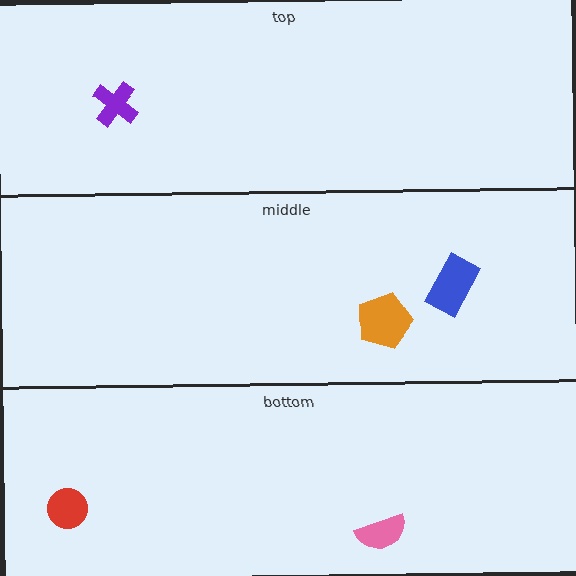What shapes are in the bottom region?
The pink semicircle, the red circle.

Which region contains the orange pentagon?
The middle region.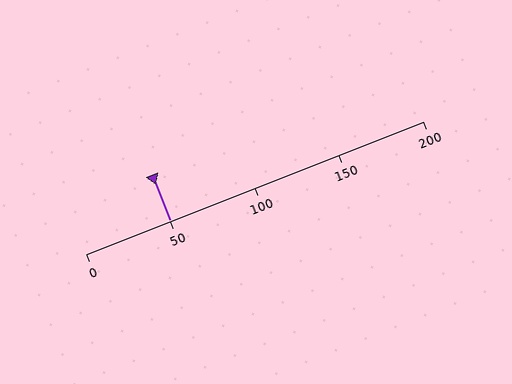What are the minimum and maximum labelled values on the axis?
The axis runs from 0 to 200.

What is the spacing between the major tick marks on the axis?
The major ticks are spaced 50 apart.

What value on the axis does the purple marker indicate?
The marker indicates approximately 50.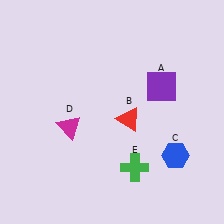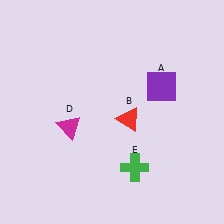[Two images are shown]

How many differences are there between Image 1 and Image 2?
There is 1 difference between the two images.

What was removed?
The blue hexagon (C) was removed in Image 2.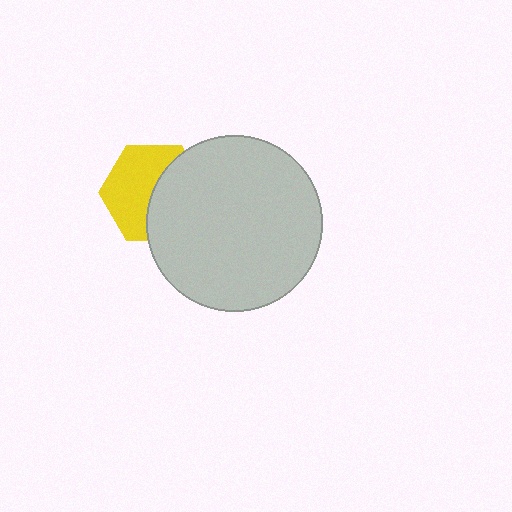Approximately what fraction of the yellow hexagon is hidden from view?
Roughly 46% of the yellow hexagon is hidden behind the light gray circle.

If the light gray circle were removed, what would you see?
You would see the complete yellow hexagon.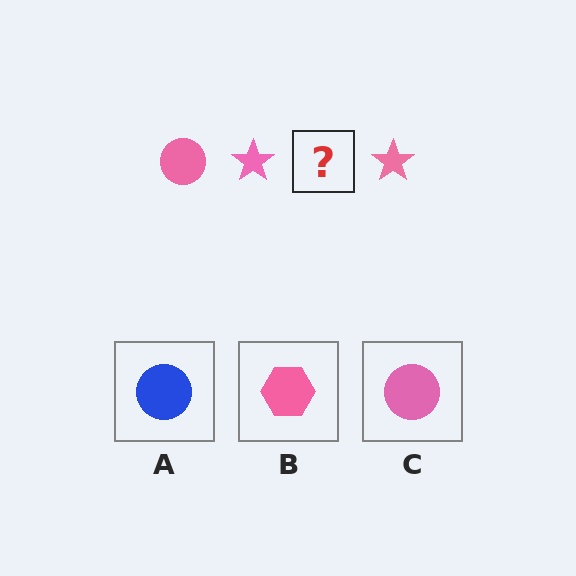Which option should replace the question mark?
Option C.